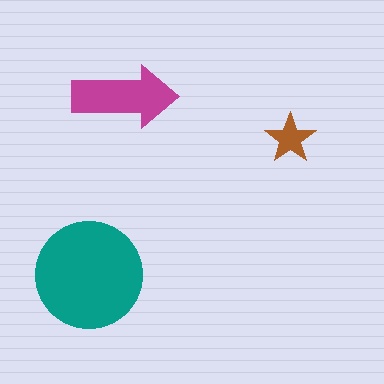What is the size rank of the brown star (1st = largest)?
3rd.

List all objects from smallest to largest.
The brown star, the magenta arrow, the teal circle.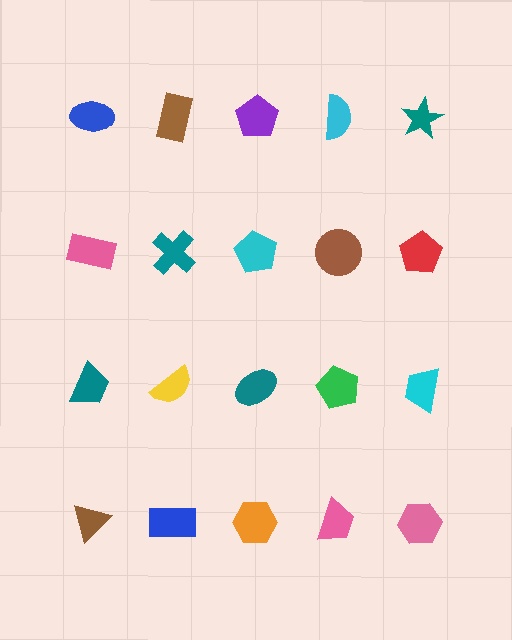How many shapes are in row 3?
5 shapes.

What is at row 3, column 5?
A cyan trapezoid.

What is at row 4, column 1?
A brown triangle.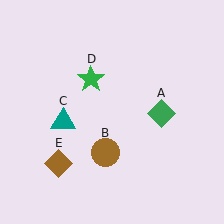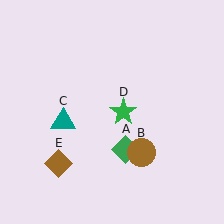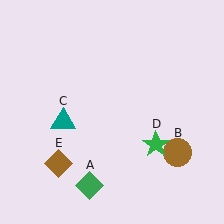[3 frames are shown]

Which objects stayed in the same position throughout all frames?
Teal triangle (object C) and brown diamond (object E) remained stationary.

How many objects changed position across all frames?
3 objects changed position: green diamond (object A), brown circle (object B), green star (object D).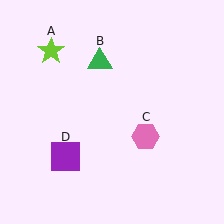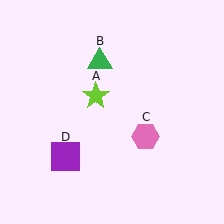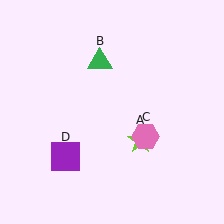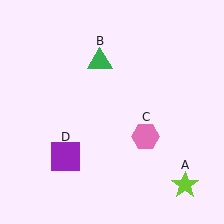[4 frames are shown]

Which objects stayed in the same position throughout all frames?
Green triangle (object B) and pink hexagon (object C) and purple square (object D) remained stationary.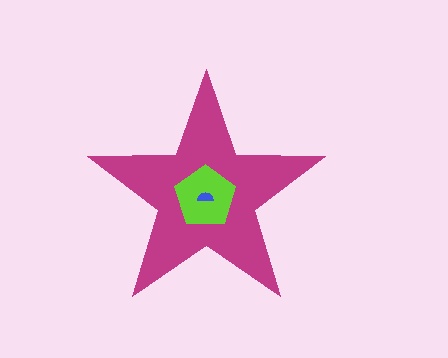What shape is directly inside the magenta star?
The lime pentagon.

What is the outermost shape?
The magenta star.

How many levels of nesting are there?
3.